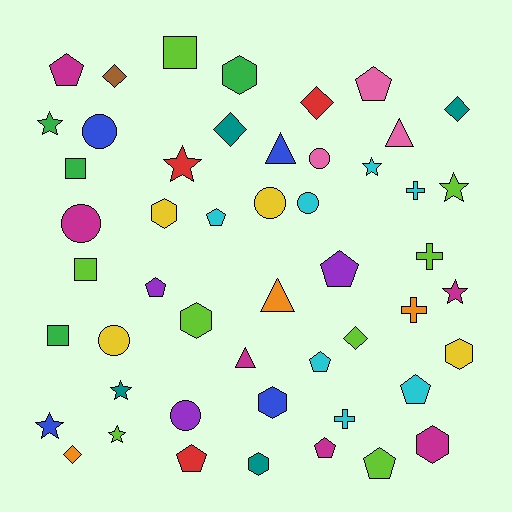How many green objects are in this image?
There are 4 green objects.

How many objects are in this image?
There are 50 objects.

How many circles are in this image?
There are 7 circles.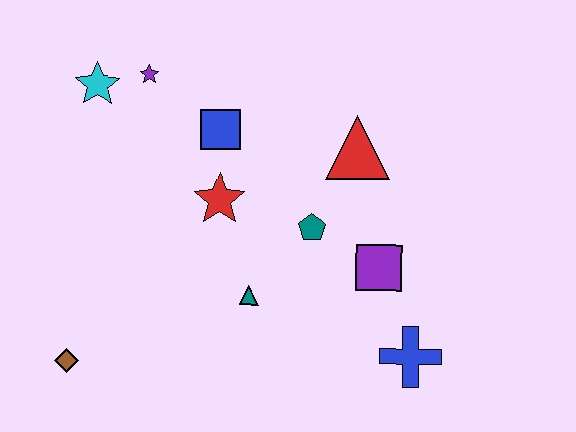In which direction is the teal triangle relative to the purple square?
The teal triangle is to the left of the purple square.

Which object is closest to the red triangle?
The teal pentagon is closest to the red triangle.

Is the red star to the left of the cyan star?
No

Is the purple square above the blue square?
No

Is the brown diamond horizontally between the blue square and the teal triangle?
No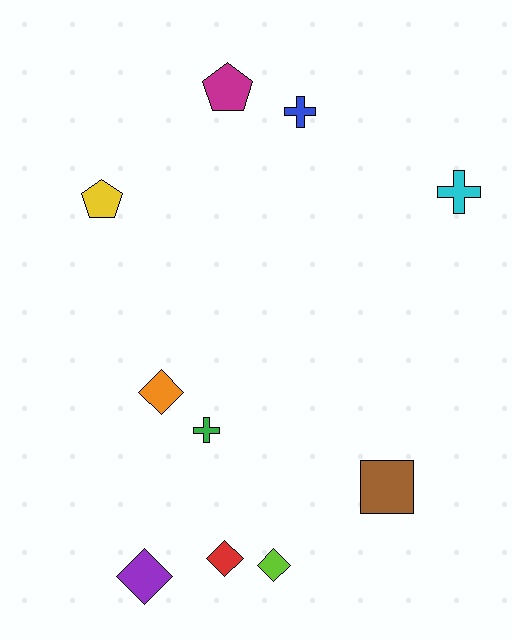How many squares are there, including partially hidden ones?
There is 1 square.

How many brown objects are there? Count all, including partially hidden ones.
There is 1 brown object.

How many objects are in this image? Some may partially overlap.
There are 10 objects.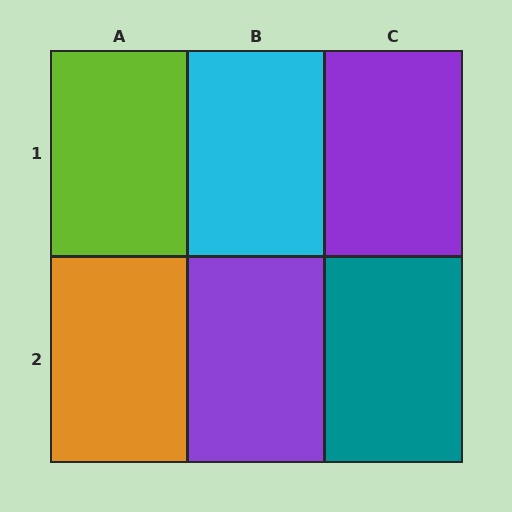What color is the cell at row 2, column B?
Purple.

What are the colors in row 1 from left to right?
Lime, cyan, purple.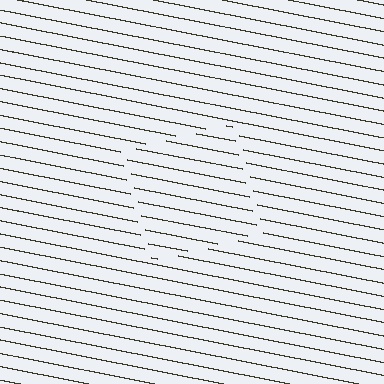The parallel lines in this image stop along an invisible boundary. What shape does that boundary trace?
An illusory square. The interior of the shape contains the same grating, shifted by half a period — the contour is defined by the phase discontinuity where line-ends from the inner and outer gratings abut.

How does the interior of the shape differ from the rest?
The interior of the shape contains the same grating, shifted by half a period — the contour is defined by the phase discontinuity where line-ends from the inner and outer gratings abut.